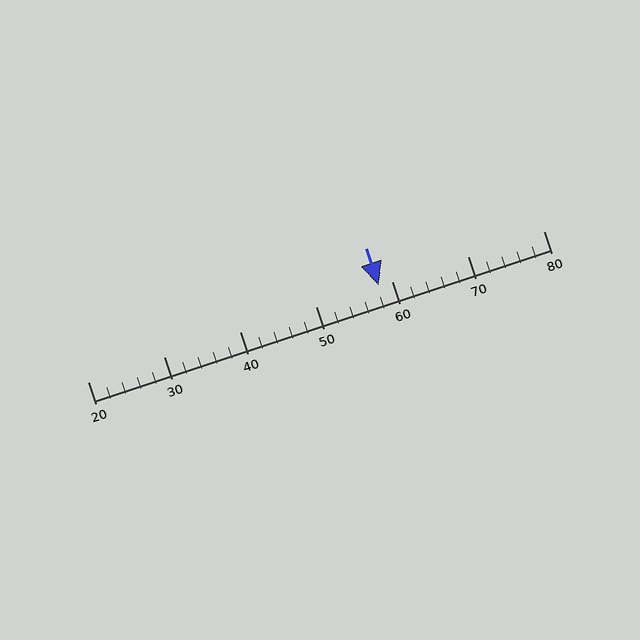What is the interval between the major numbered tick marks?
The major tick marks are spaced 10 units apart.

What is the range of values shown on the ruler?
The ruler shows values from 20 to 80.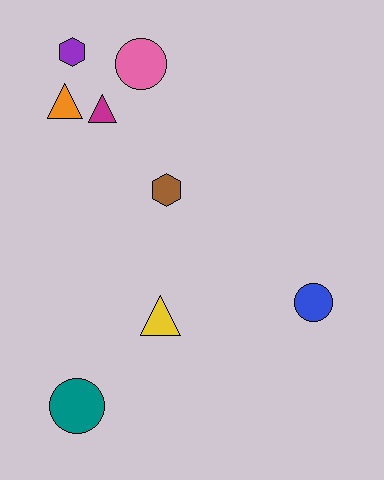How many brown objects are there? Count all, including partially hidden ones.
There is 1 brown object.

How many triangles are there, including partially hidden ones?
There are 3 triangles.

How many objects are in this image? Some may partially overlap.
There are 8 objects.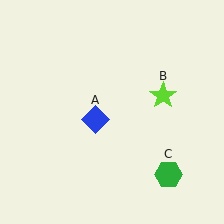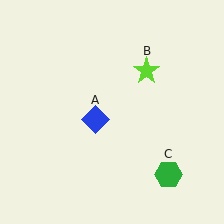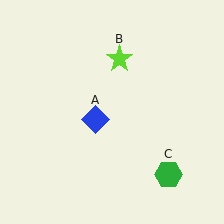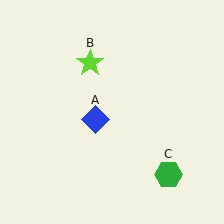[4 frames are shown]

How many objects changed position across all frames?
1 object changed position: lime star (object B).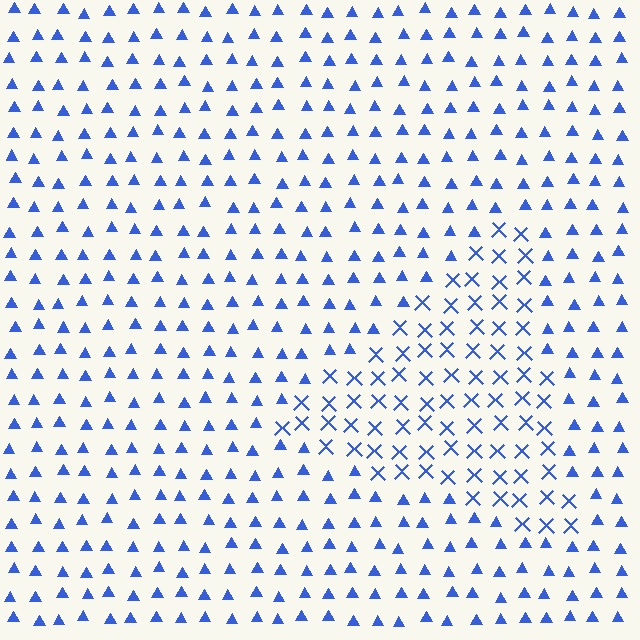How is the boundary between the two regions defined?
The boundary is defined by a change in element shape: X marks inside vs. triangles outside. All elements share the same color and spacing.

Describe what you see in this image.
The image is filled with small blue elements arranged in a uniform grid. A triangle-shaped region contains X marks, while the surrounding area contains triangles. The boundary is defined purely by the change in element shape.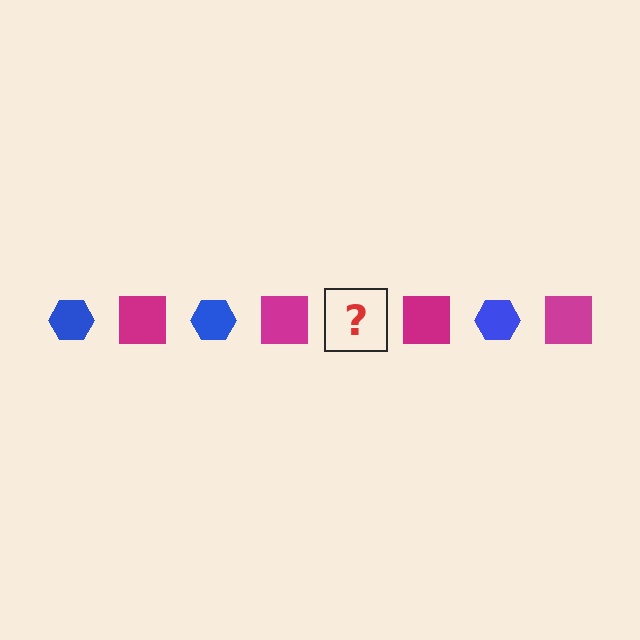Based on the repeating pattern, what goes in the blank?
The blank should be a blue hexagon.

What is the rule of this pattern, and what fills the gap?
The rule is that the pattern alternates between blue hexagon and magenta square. The gap should be filled with a blue hexagon.